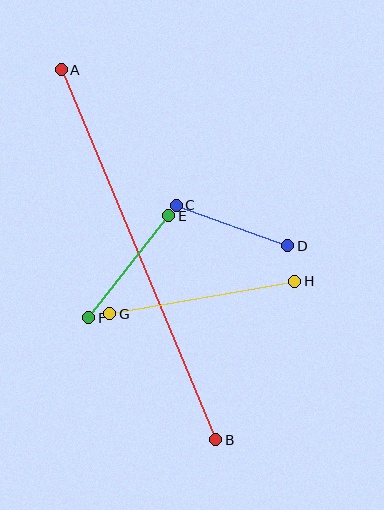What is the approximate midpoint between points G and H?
The midpoint is at approximately (202, 298) pixels.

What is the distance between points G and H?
The distance is approximately 188 pixels.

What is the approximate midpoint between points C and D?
The midpoint is at approximately (232, 225) pixels.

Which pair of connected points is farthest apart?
Points A and B are farthest apart.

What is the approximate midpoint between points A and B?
The midpoint is at approximately (138, 255) pixels.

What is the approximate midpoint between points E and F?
The midpoint is at approximately (129, 267) pixels.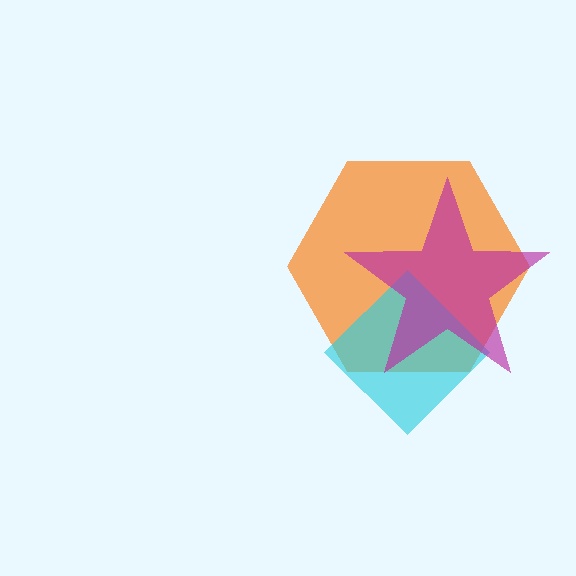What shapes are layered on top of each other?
The layered shapes are: an orange hexagon, a cyan diamond, a magenta star.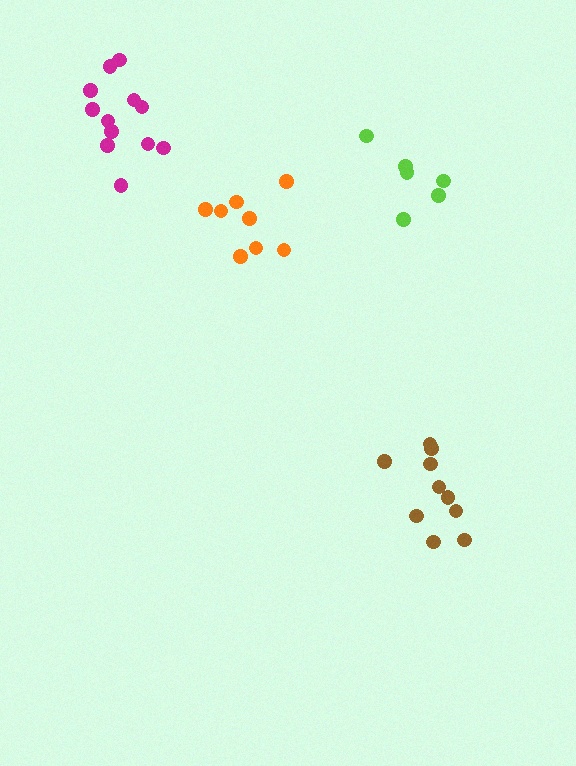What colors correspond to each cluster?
The clusters are colored: lime, magenta, orange, brown.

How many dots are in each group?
Group 1: 6 dots, Group 2: 12 dots, Group 3: 8 dots, Group 4: 10 dots (36 total).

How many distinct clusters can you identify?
There are 4 distinct clusters.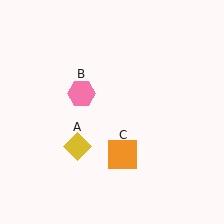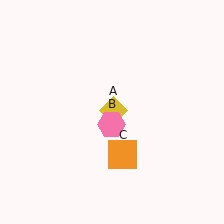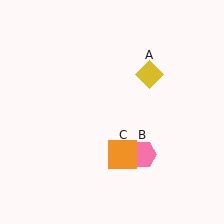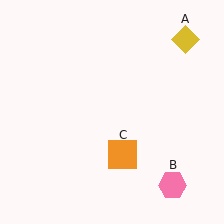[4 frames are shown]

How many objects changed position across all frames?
2 objects changed position: yellow diamond (object A), pink hexagon (object B).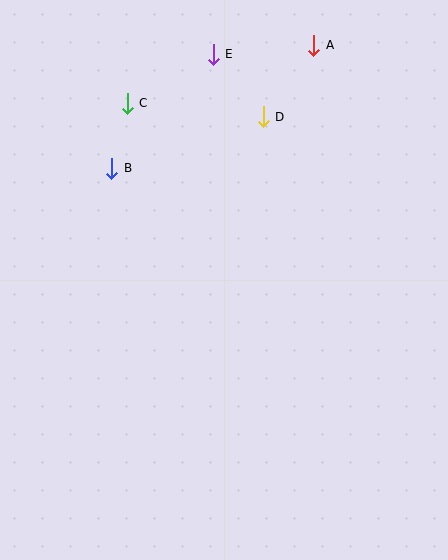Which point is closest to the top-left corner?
Point C is closest to the top-left corner.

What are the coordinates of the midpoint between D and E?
The midpoint between D and E is at (238, 86).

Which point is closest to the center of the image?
Point B at (112, 168) is closest to the center.